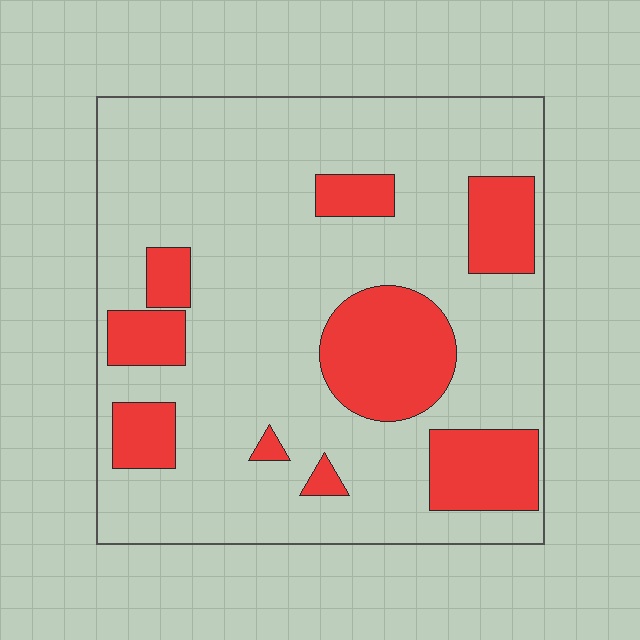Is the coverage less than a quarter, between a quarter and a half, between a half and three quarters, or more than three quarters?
Less than a quarter.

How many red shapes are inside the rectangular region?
9.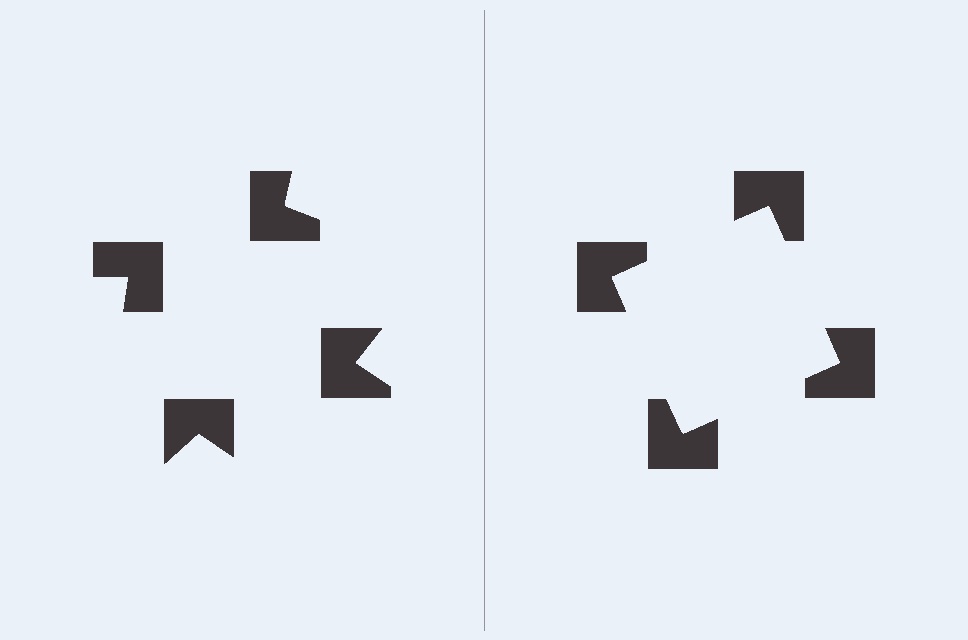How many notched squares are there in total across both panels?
8 — 4 on each side.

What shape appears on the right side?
An illusory square.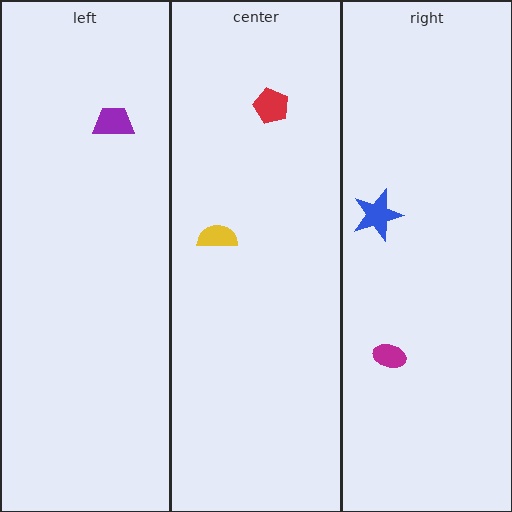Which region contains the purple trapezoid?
The left region.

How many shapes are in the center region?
2.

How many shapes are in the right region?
2.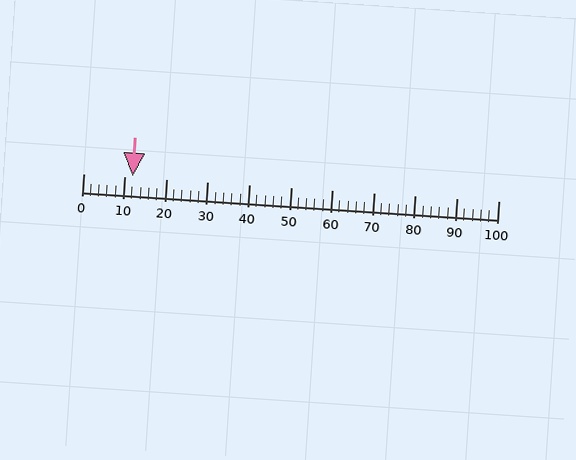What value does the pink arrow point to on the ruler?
The pink arrow points to approximately 12.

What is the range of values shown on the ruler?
The ruler shows values from 0 to 100.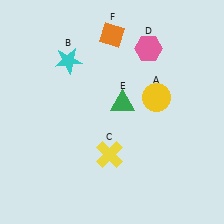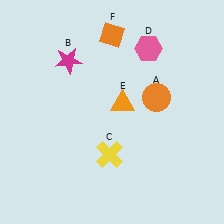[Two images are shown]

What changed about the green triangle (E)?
In Image 1, E is green. In Image 2, it changed to orange.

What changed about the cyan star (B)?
In Image 1, B is cyan. In Image 2, it changed to magenta.